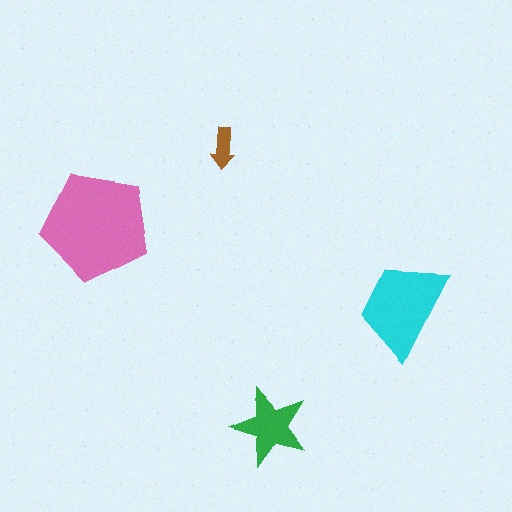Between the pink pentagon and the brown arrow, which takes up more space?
The pink pentagon.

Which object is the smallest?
The brown arrow.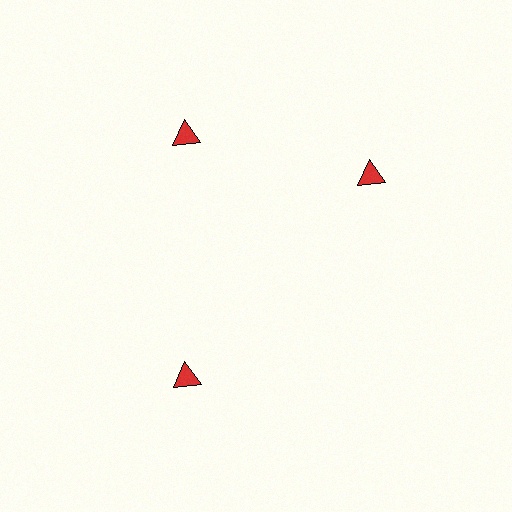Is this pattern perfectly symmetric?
No. The 3 red triangles are arranged in a ring, but one element near the 3 o'clock position is rotated out of alignment along the ring, breaking the 3-fold rotational symmetry.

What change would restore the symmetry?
The symmetry would be restored by rotating it back into even spacing with its neighbors so that all 3 triangles sit at equal angles and equal distance from the center.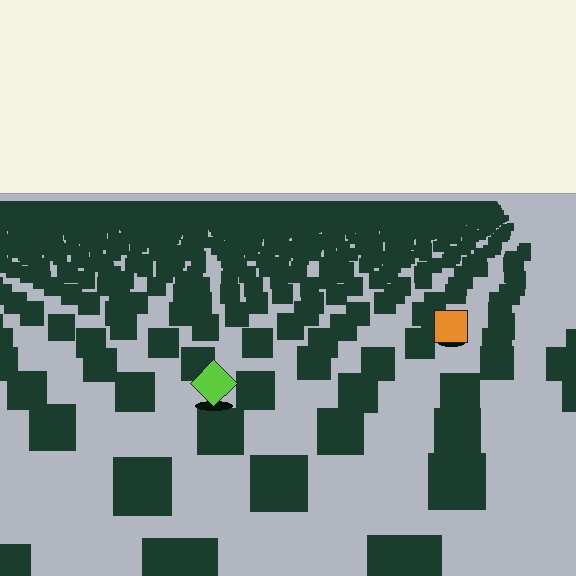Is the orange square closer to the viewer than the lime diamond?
No. The lime diamond is closer — you can tell from the texture gradient: the ground texture is coarser near it.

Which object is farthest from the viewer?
The orange square is farthest from the viewer. It appears smaller and the ground texture around it is denser.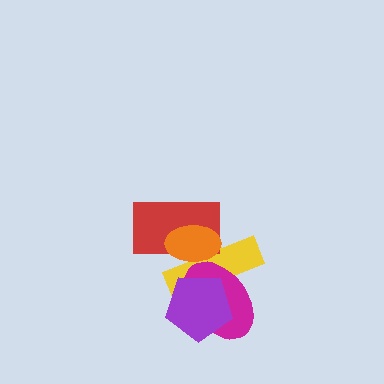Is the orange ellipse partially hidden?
No, no other shape covers it.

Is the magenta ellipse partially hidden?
Yes, it is partially covered by another shape.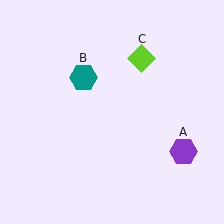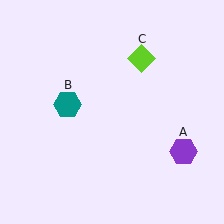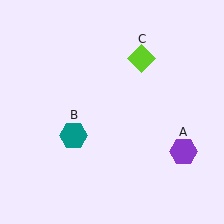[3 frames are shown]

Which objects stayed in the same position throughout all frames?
Purple hexagon (object A) and lime diamond (object C) remained stationary.